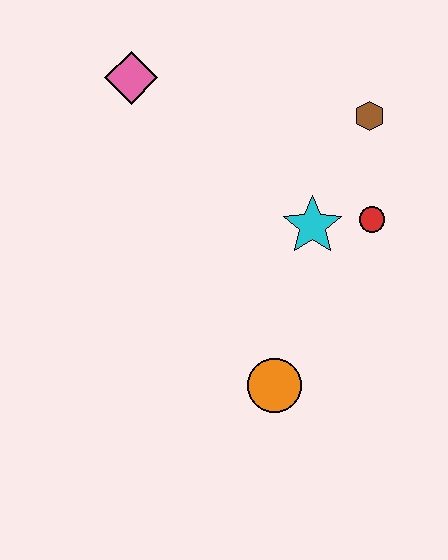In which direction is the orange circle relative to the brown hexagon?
The orange circle is below the brown hexagon.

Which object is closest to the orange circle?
The cyan star is closest to the orange circle.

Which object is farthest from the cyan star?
The pink diamond is farthest from the cyan star.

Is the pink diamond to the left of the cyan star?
Yes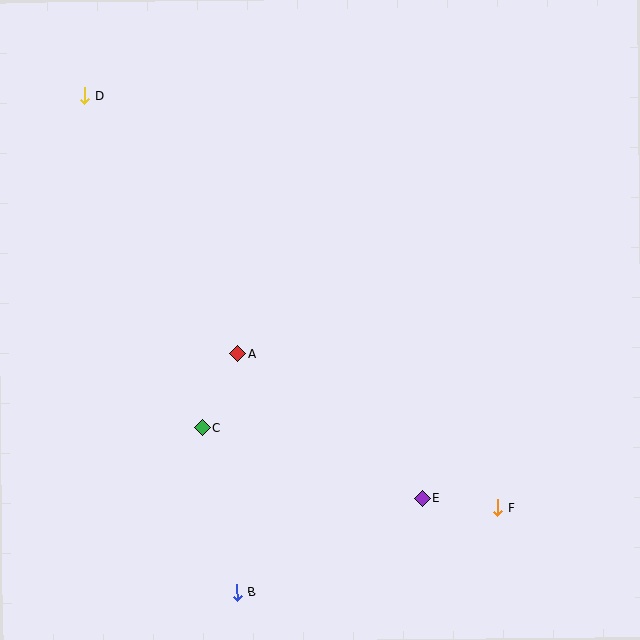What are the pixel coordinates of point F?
Point F is at (498, 508).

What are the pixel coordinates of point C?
Point C is at (202, 428).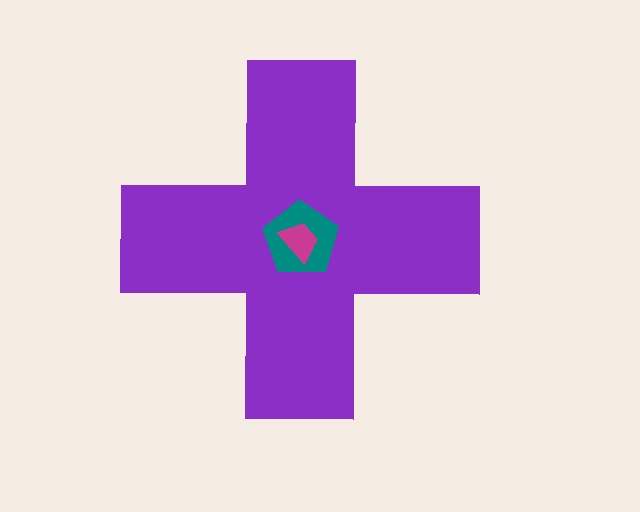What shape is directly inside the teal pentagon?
The magenta trapezoid.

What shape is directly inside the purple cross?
The teal pentagon.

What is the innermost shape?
The magenta trapezoid.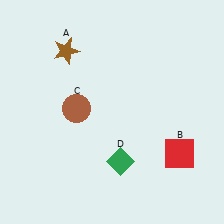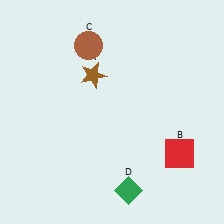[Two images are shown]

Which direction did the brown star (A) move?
The brown star (A) moved right.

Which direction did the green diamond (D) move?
The green diamond (D) moved down.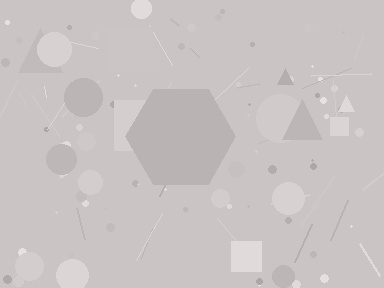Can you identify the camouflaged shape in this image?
The camouflaged shape is a hexagon.